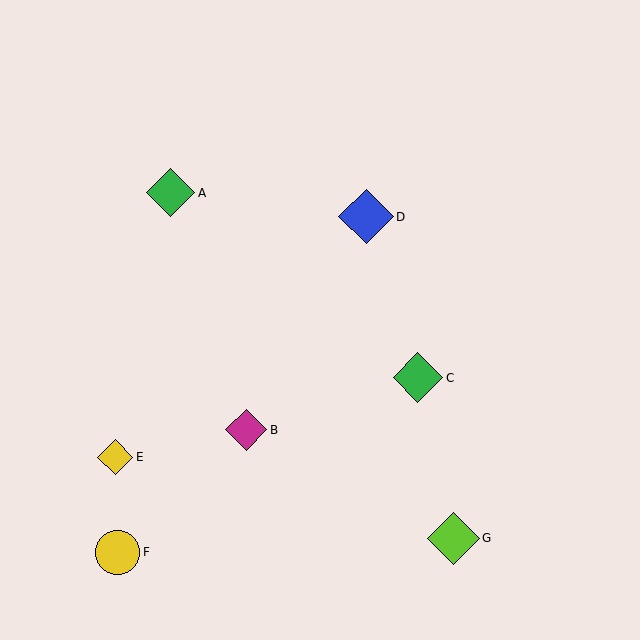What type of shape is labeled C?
Shape C is a green diamond.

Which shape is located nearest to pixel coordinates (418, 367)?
The green diamond (labeled C) at (418, 378) is nearest to that location.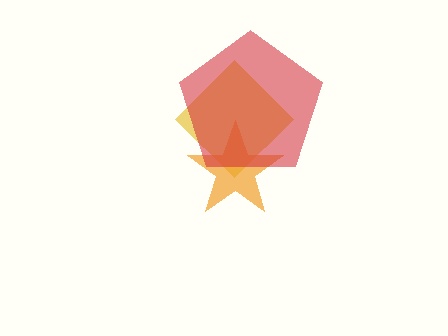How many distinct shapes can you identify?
There are 3 distinct shapes: a yellow diamond, an orange star, a red pentagon.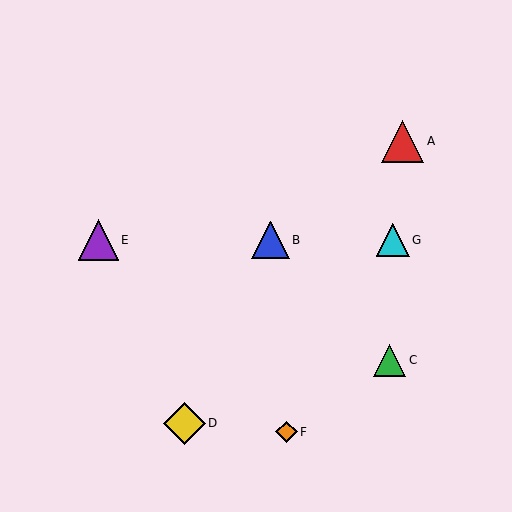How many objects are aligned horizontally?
3 objects (B, E, G) are aligned horizontally.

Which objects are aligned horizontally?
Objects B, E, G are aligned horizontally.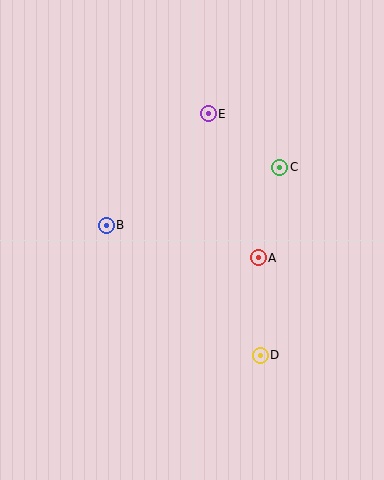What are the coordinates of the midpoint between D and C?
The midpoint between D and C is at (270, 261).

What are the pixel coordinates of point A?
Point A is at (258, 258).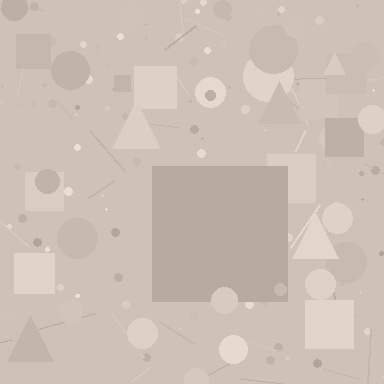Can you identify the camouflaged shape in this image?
The camouflaged shape is a square.